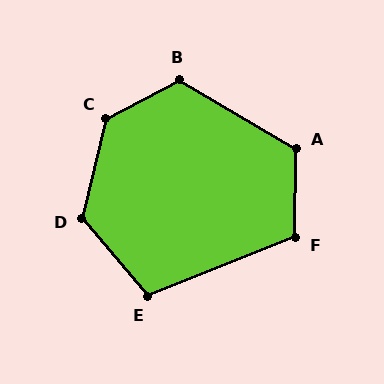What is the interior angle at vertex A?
Approximately 120 degrees (obtuse).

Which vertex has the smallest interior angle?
E, at approximately 109 degrees.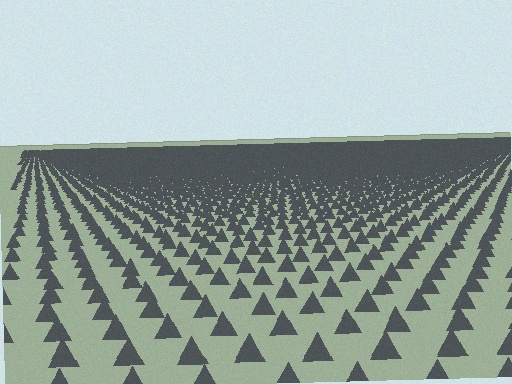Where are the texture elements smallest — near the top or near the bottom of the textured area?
Near the top.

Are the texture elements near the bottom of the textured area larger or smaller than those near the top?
Larger. Near the bottom, elements are closer to the viewer and appear at a bigger on-screen size.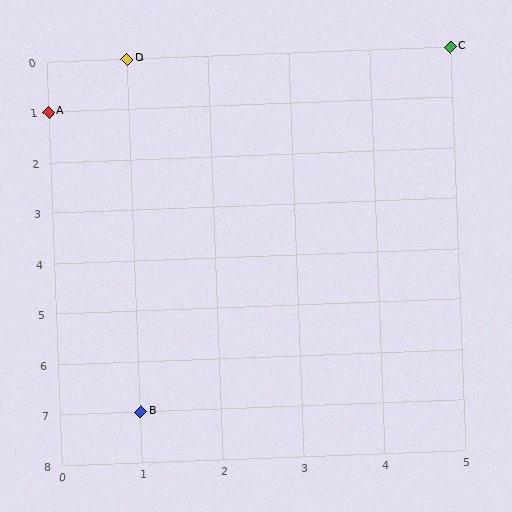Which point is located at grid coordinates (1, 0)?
Point D is at (1, 0).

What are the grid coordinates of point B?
Point B is at grid coordinates (1, 7).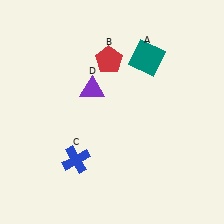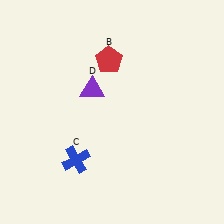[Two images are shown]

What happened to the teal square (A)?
The teal square (A) was removed in Image 2. It was in the top-right area of Image 1.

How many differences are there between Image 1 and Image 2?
There is 1 difference between the two images.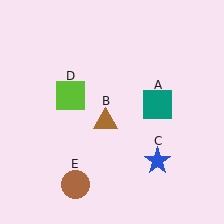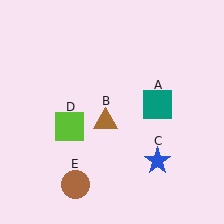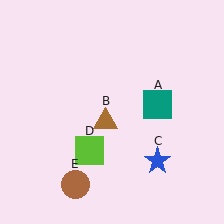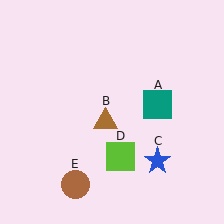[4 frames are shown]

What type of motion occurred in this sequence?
The lime square (object D) rotated counterclockwise around the center of the scene.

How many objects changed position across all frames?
1 object changed position: lime square (object D).